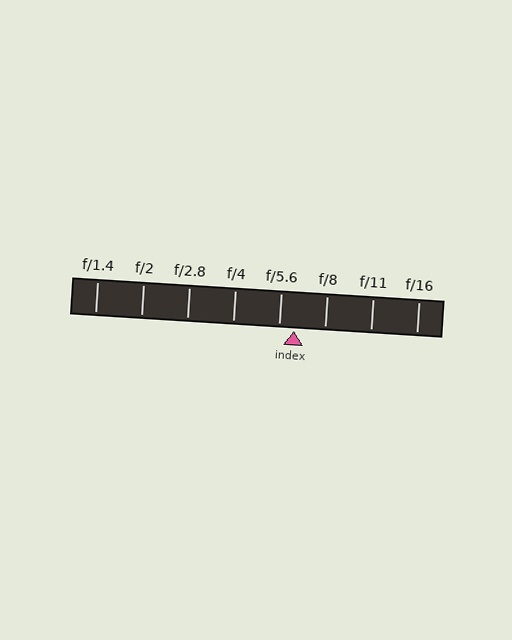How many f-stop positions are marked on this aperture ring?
There are 8 f-stop positions marked.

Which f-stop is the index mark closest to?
The index mark is closest to f/5.6.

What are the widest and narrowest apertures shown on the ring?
The widest aperture shown is f/1.4 and the narrowest is f/16.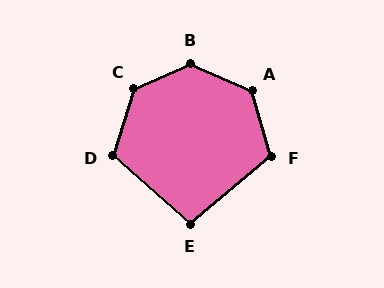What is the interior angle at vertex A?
Approximately 130 degrees (obtuse).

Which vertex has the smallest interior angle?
E, at approximately 98 degrees.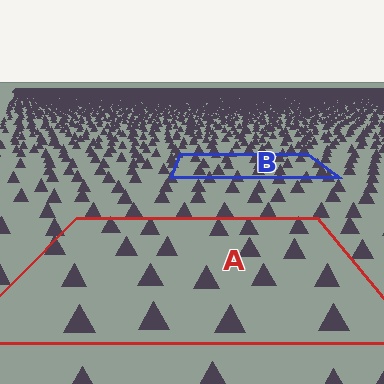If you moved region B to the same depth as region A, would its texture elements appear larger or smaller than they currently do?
They would appear larger. At a closer depth, the same texture elements are projected at a bigger on-screen size.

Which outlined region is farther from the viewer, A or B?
Region B is farther from the viewer — the texture elements inside it appear smaller and more densely packed.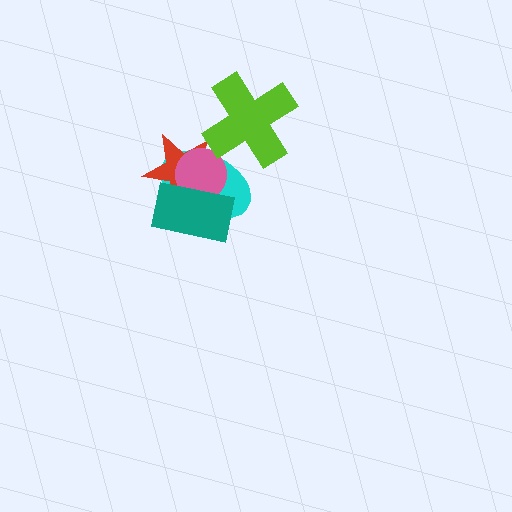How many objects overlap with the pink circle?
3 objects overlap with the pink circle.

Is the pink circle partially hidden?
Yes, it is partially covered by another shape.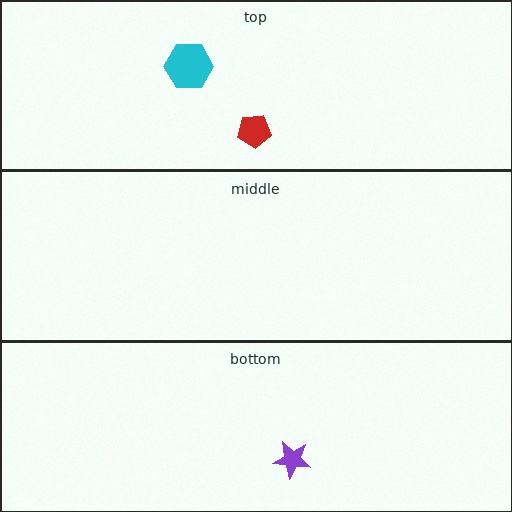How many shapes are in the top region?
2.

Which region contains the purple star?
The bottom region.